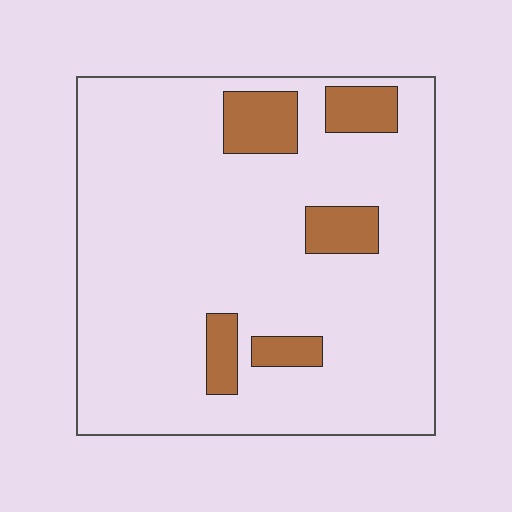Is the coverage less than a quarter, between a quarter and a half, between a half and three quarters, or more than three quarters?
Less than a quarter.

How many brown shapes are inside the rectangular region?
5.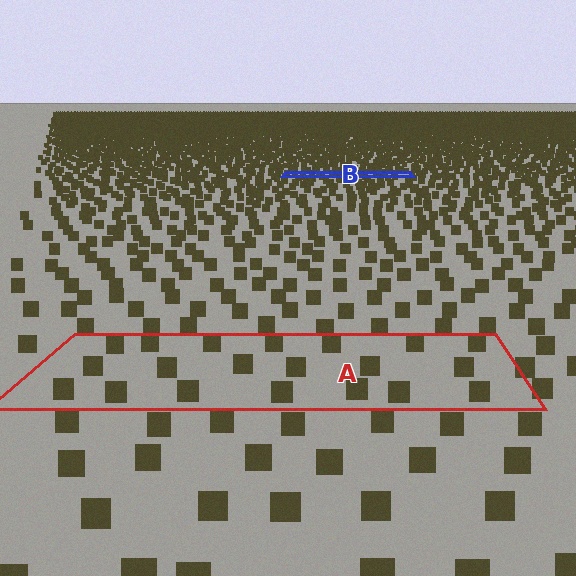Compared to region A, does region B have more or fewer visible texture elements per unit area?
Region B has more texture elements per unit area — they are packed more densely because it is farther away.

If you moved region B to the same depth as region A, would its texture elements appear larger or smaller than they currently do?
They would appear larger. At a closer depth, the same texture elements are projected at a bigger on-screen size.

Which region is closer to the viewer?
Region A is closer. The texture elements there are larger and more spread out.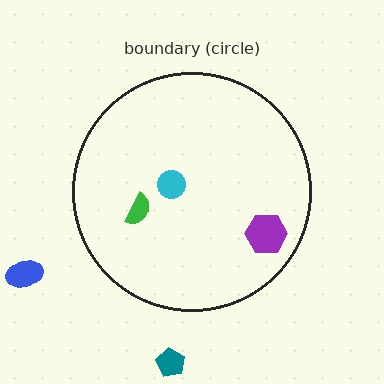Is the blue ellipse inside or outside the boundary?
Outside.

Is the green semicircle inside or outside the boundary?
Inside.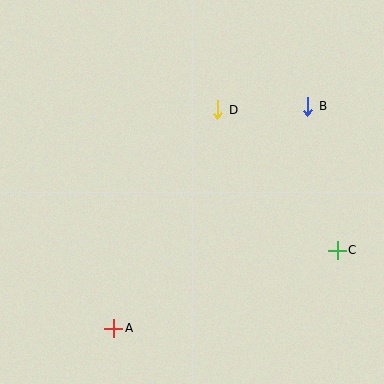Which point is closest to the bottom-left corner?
Point A is closest to the bottom-left corner.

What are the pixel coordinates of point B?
Point B is at (308, 106).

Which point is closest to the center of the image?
Point D at (218, 110) is closest to the center.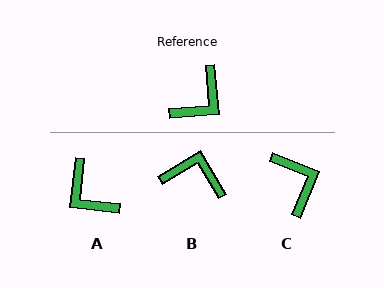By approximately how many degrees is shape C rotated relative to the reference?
Approximately 63 degrees counter-clockwise.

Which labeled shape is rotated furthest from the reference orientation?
B, about 116 degrees away.